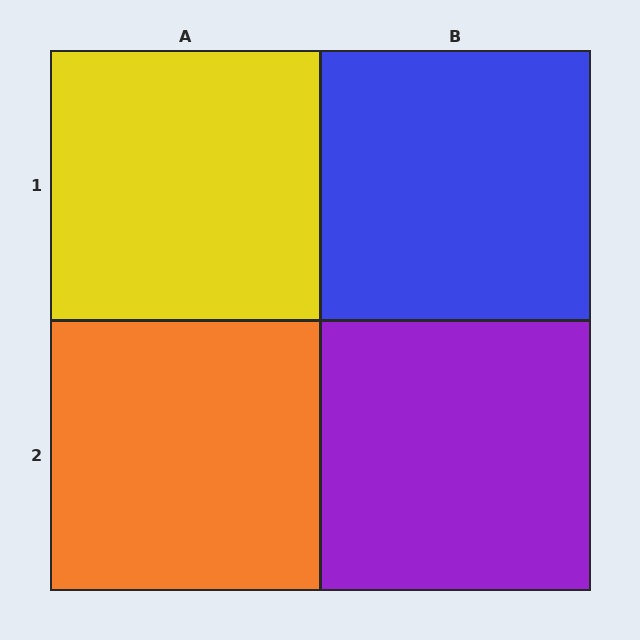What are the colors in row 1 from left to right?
Yellow, blue.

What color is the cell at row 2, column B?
Purple.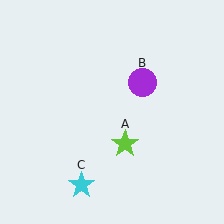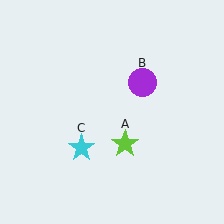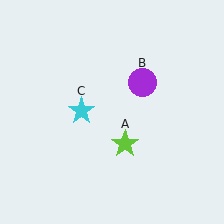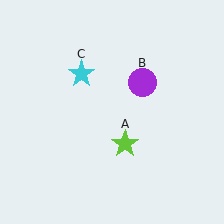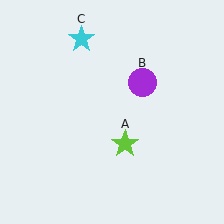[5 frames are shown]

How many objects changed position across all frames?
1 object changed position: cyan star (object C).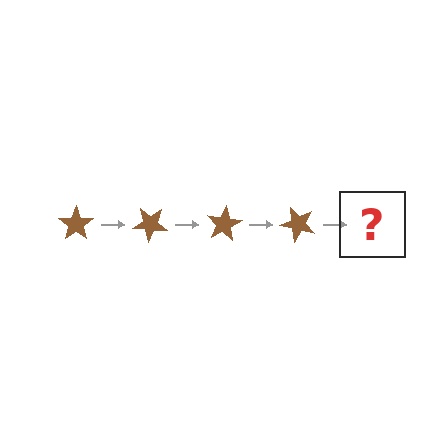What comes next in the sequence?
The next element should be a brown star rotated 160 degrees.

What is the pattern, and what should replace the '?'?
The pattern is that the star rotates 40 degrees each step. The '?' should be a brown star rotated 160 degrees.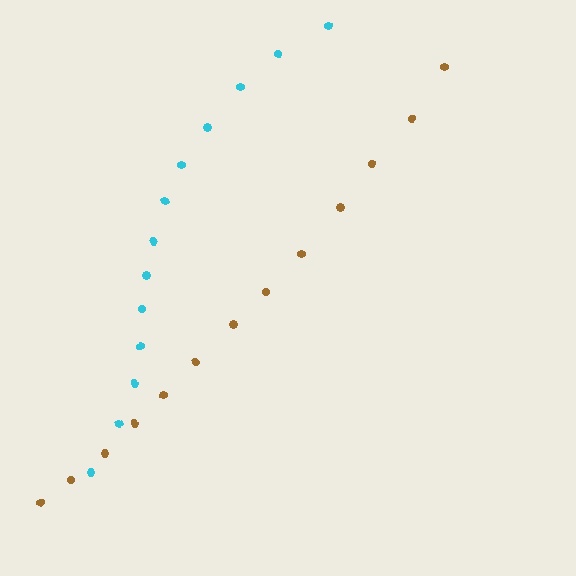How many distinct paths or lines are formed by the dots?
There are 2 distinct paths.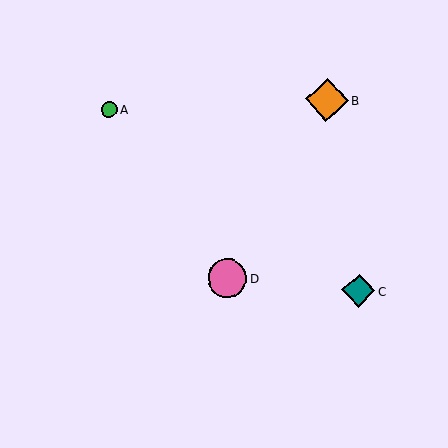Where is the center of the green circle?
The center of the green circle is at (109, 109).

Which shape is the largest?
The orange diamond (labeled B) is the largest.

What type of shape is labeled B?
Shape B is an orange diamond.